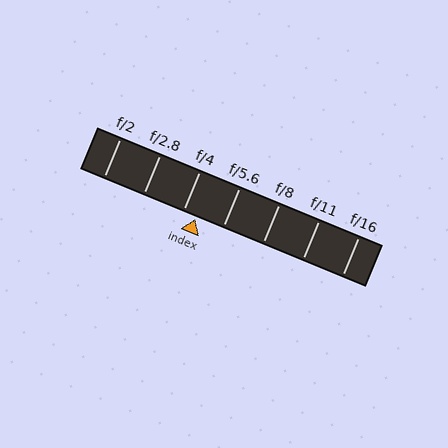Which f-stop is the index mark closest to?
The index mark is closest to f/4.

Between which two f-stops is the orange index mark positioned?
The index mark is between f/4 and f/5.6.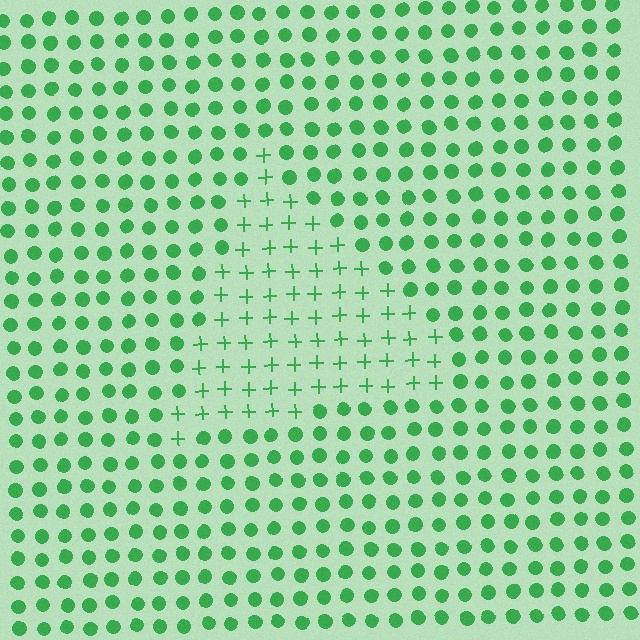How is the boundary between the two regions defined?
The boundary is defined by a change in element shape: plus signs inside vs. circles outside. All elements share the same color and spacing.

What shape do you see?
I see a triangle.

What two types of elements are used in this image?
The image uses plus signs inside the triangle region and circles outside it.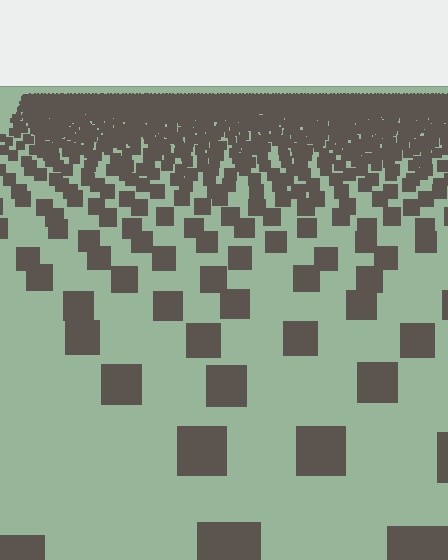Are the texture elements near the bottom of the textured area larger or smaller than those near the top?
Larger. Near the bottom, elements are closer to the viewer and appear at a bigger on-screen size.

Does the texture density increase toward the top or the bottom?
Density increases toward the top.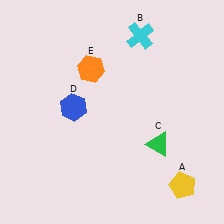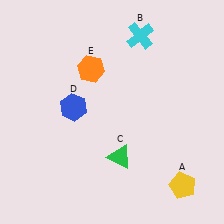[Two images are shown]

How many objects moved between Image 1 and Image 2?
1 object moved between the two images.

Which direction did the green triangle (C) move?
The green triangle (C) moved left.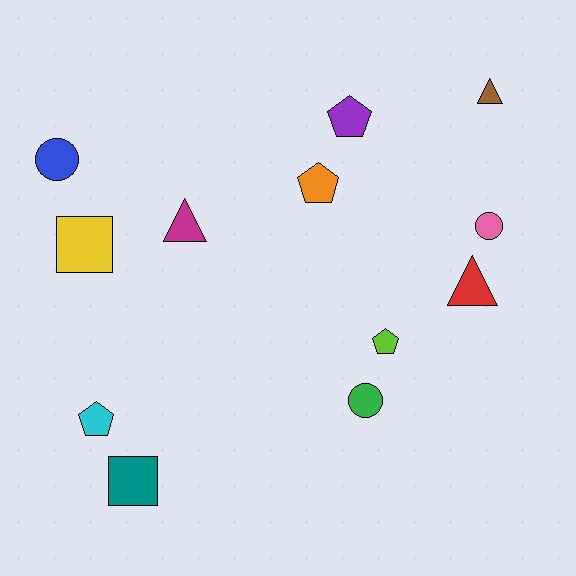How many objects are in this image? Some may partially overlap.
There are 12 objects.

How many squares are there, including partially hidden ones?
There are 2 squares.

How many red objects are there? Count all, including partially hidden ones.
There is 1 red object.